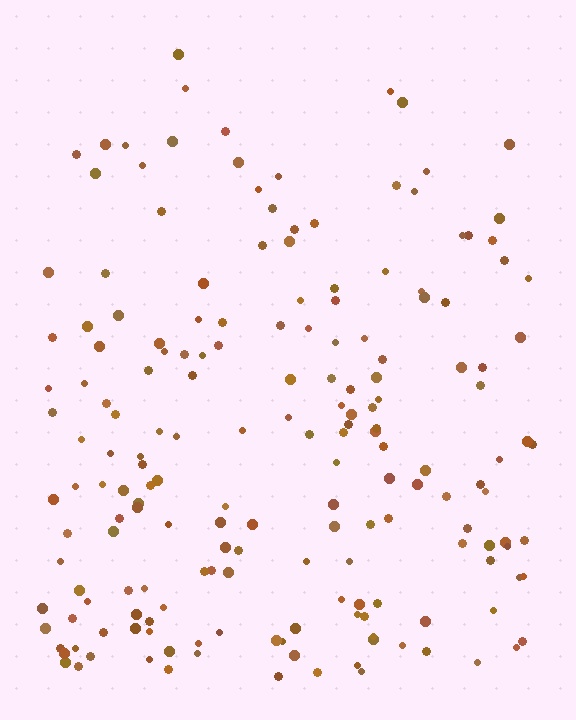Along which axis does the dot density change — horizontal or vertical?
Vertical.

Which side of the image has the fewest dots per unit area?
The top.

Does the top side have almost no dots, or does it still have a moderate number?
Still a moderate number, just noticeably fewer than the bottom.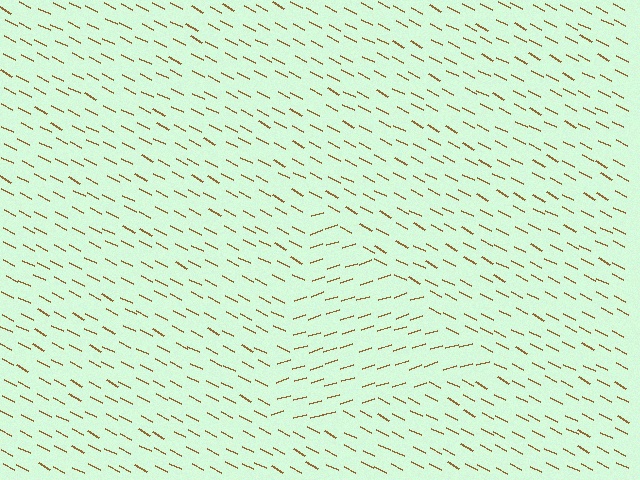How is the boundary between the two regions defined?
The boundary is defined purely by a change in line orientation (approximately 45 degrees difference). All lines are the same color and thickness.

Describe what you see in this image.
The image is filled with small brown line segments. A triangle region in the image has lines oriented differently from the surrounding lines, creating a visible texture boundary.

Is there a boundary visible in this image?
Yes, there is a texture boundary formed by a change in line orientation.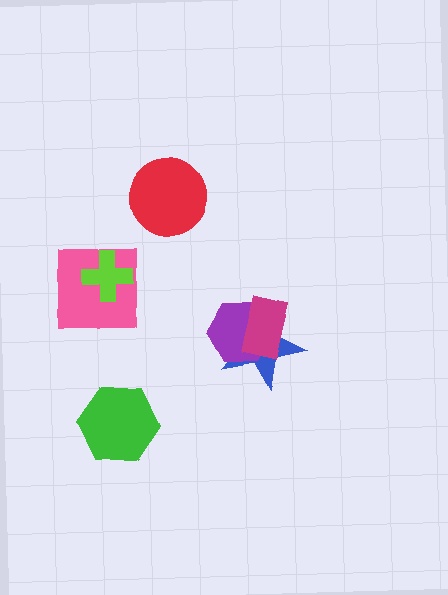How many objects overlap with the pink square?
1 object overlaps with the pink square.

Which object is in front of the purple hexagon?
The magenta rectangle is in front of the purple hexagon.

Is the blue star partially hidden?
Yes, it is partially covered by another shape.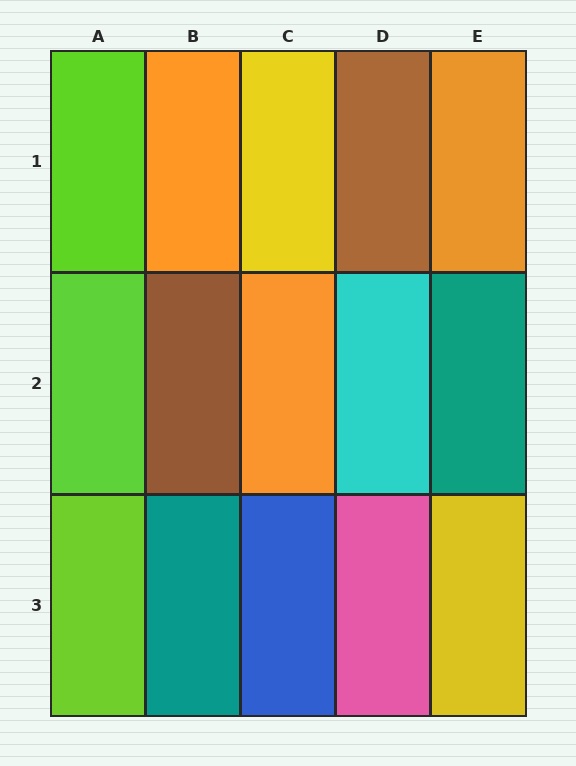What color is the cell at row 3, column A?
Lime.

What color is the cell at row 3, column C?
Blue.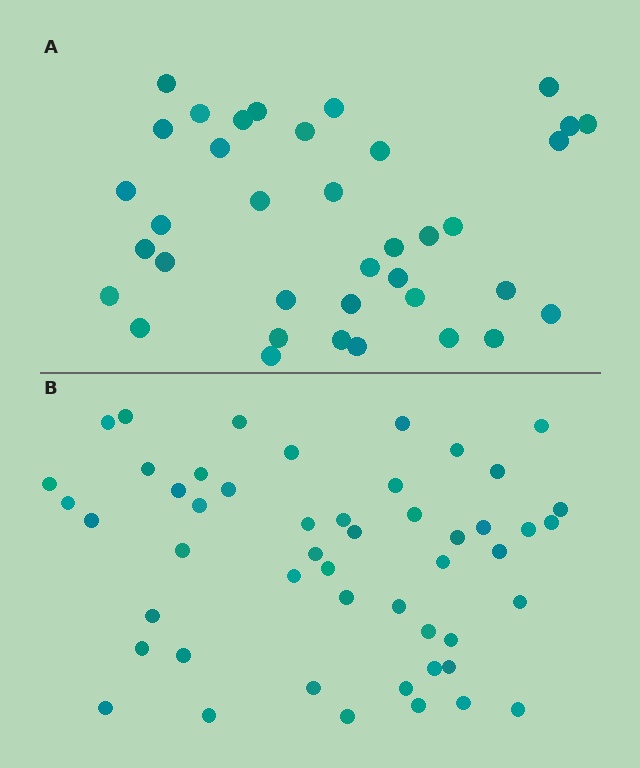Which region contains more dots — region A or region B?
Region B (the bottom region) has more dots.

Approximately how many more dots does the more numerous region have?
Region B has approximately 15 more dots than region A.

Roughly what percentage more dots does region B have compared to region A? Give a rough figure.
About 35% more.